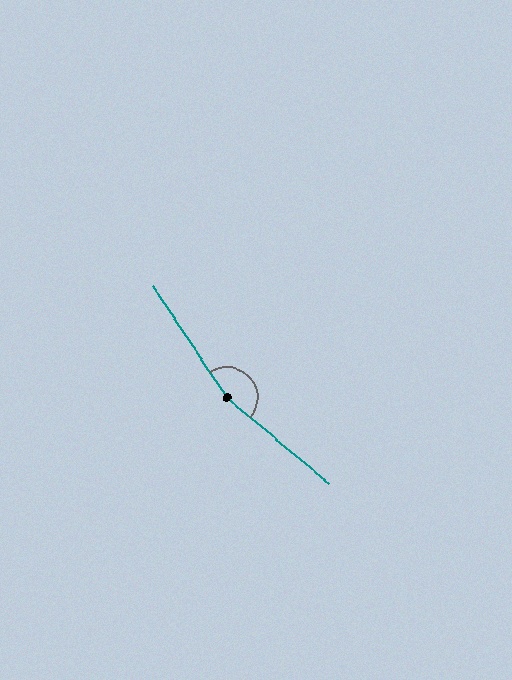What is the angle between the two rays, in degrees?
Approximately 164 degrees.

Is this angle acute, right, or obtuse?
It is obtuse.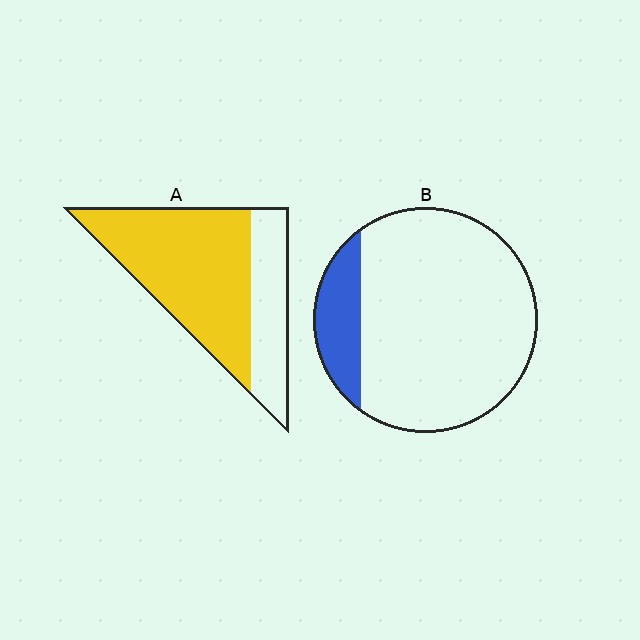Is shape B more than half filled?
No.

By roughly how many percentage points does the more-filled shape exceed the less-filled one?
By roughly 55 percentage points (A over B).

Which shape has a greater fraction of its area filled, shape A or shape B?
Shape A.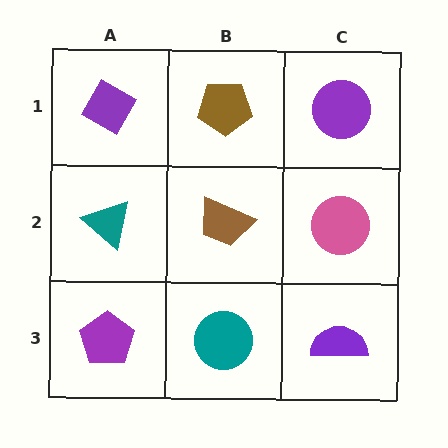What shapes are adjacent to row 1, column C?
A pink circle (row 2, column C), a brown pentagon (row 1, column B).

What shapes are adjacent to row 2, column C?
A purple circle (row 1, column C), a purple semicircle (row 3, column C), a brown trapezoid (row 2, column B).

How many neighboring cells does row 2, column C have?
3.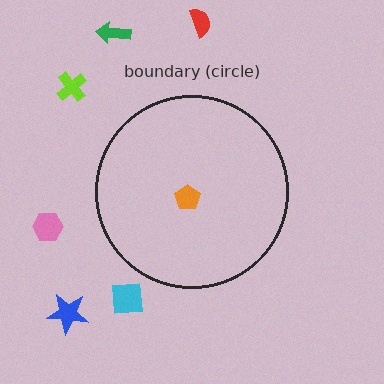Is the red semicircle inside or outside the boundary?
Outside.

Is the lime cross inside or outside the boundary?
Outside.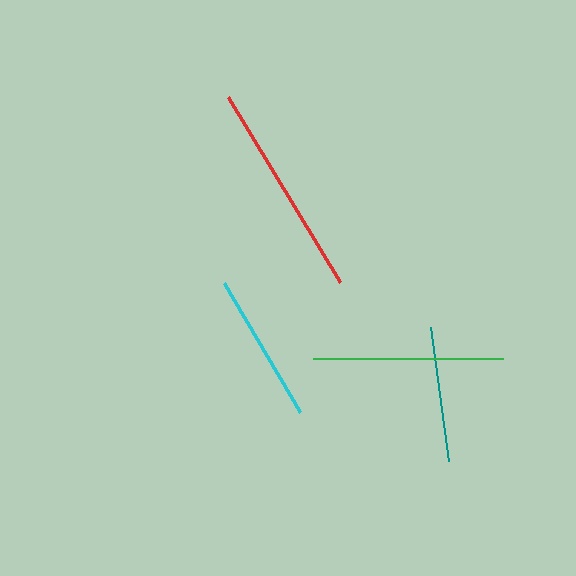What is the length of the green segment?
The green segment is approximately 190 pixels long.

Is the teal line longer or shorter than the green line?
The green line is longer than the teal line.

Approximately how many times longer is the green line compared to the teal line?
The green line is approximately 1.4 times the length of the teal line.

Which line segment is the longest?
The red line is the longest at approximately 216 pixels.